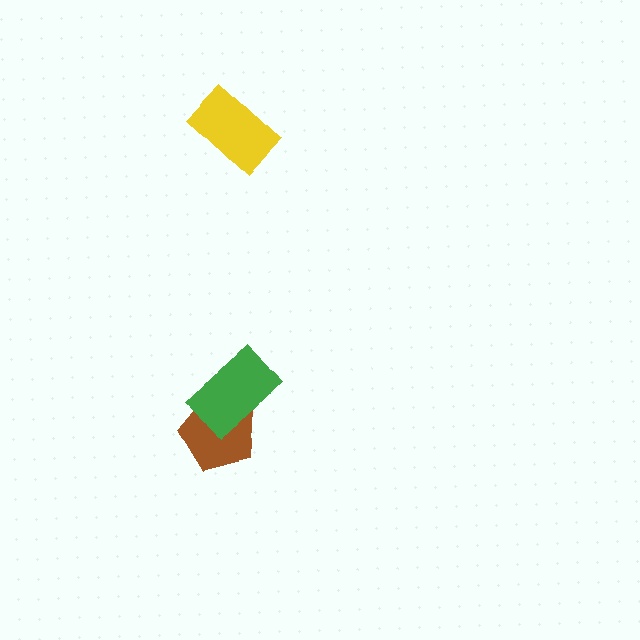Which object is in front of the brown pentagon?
The green rectangle is in front of the brown pentagon.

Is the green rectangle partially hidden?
No, no other shape covers it.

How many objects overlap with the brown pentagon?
1 object overlaps with the brown pentagon.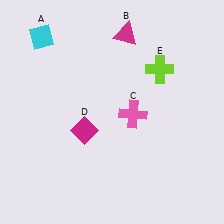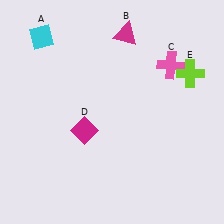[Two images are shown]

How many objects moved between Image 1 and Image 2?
2 objects moved between the two images.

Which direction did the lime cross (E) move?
The lime cross (E) moved right.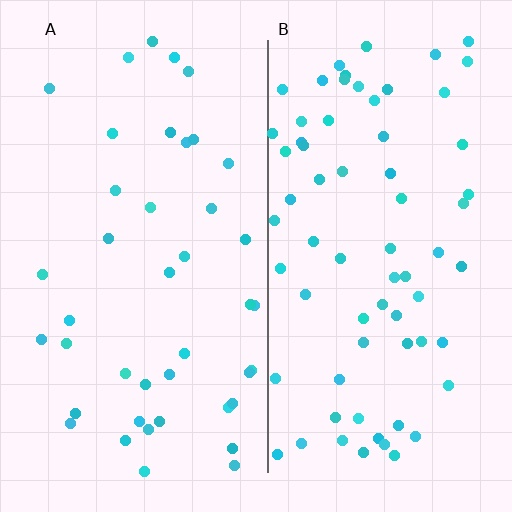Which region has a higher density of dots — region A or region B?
B (the right).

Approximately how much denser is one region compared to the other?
Approximately 1.7× — region B over region A.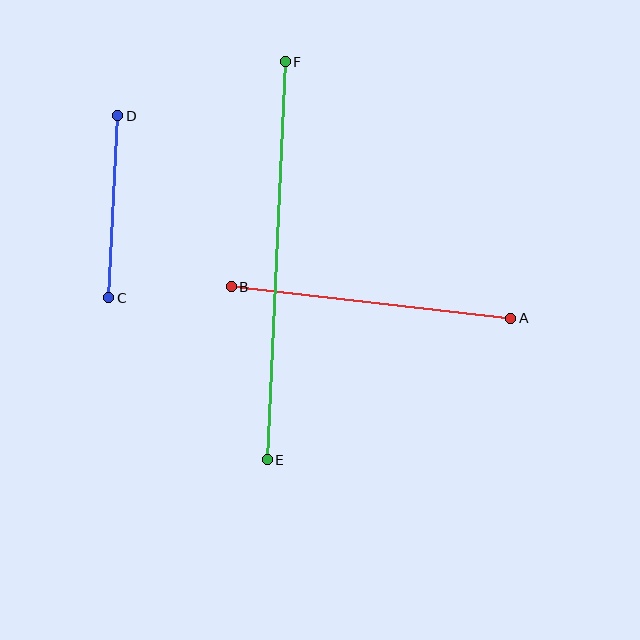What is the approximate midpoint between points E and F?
The midpoint is at approximately (276, 261) pixels.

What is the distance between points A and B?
The distance is approximately 281 pixels.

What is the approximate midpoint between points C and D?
The midpoint is at approximately (113, 207) pixels.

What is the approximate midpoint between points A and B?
The midpoint is at approximately (371, 303) pixels.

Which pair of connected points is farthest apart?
Points E and F are farthest apart.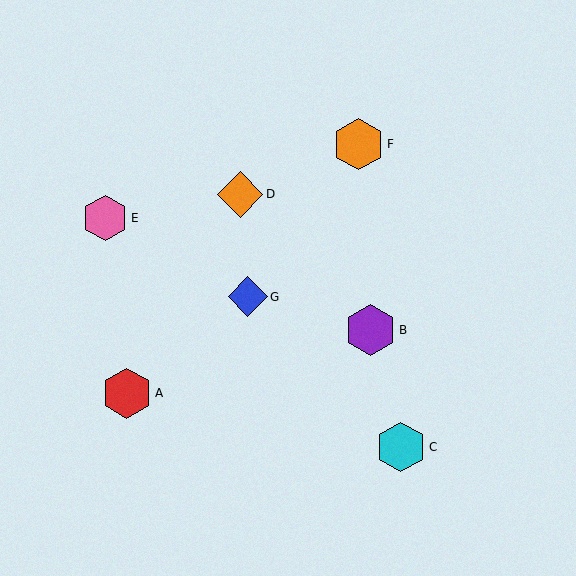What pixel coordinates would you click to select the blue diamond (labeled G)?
Click at (248, 297) to select the blue diamond G.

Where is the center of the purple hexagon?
The center of the purple hexagon is at (370, 330).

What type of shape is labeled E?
Shape E is a pink hexagon.